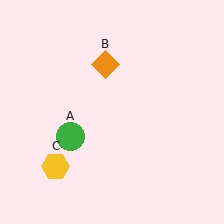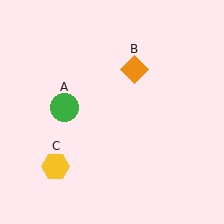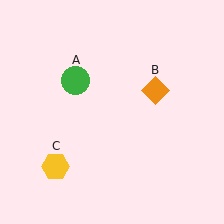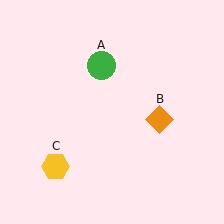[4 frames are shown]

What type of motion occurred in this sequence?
The green circle (object A), orange diamond (object B) rotated clockwise around the center of the scene.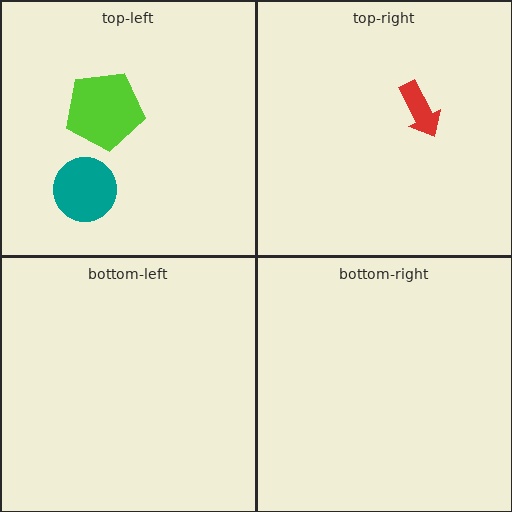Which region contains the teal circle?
The top-left region.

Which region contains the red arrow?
The top-right region.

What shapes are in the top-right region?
The red arrow.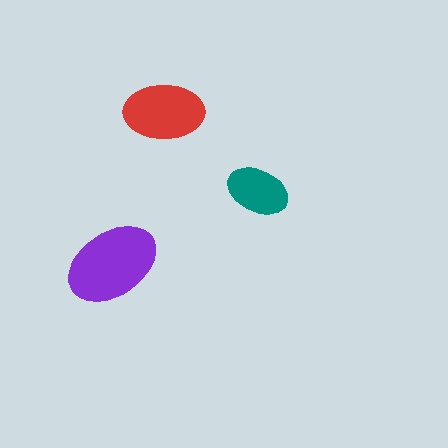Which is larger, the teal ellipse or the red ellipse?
The red one.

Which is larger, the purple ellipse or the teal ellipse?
The purple one.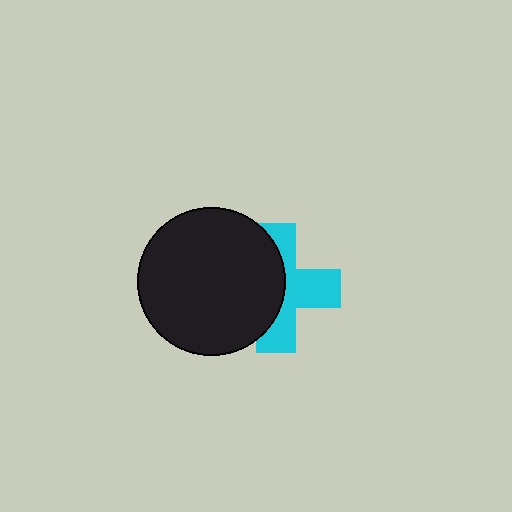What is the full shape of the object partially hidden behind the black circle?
The partially hidden object is a cyan cross.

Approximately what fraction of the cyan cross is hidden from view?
Roughly 49% of the cyan cross is hidden behind the black circle.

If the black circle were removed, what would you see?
You would see the complete cyan cross.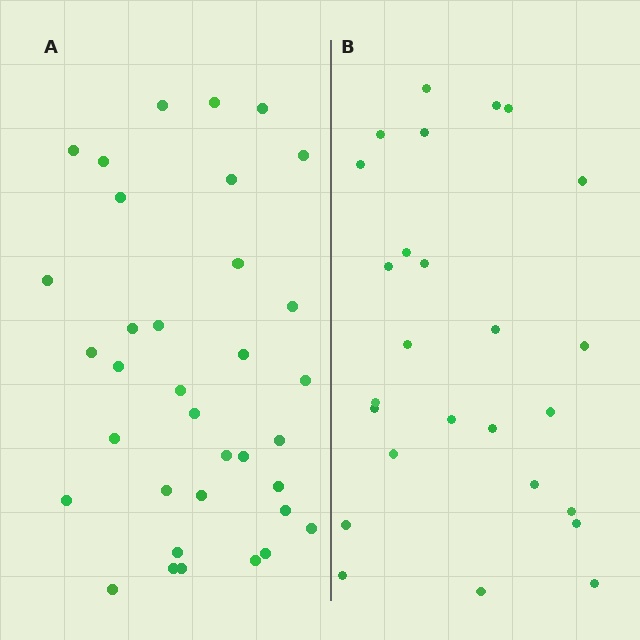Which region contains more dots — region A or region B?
Region A (the left region) has more dots.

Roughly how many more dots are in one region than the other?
Region A has roughly 8 or so more dots than region B.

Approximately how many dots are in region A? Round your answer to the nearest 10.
About 40 dots. (The exact count is 35, which rounds to 40.)